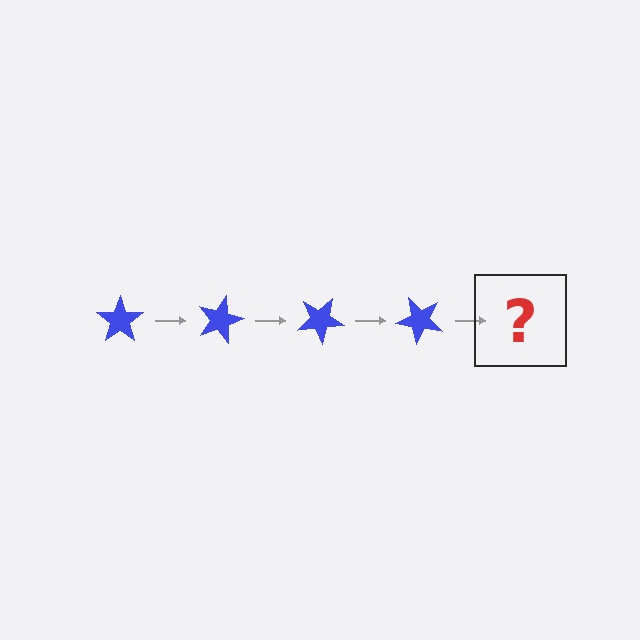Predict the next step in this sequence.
The next step is a blue star rotated 60 degrees.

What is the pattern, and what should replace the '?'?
The pattern is that the star rotates 15 degrees each step. The '?' should be a blue star rotated 60 degrees.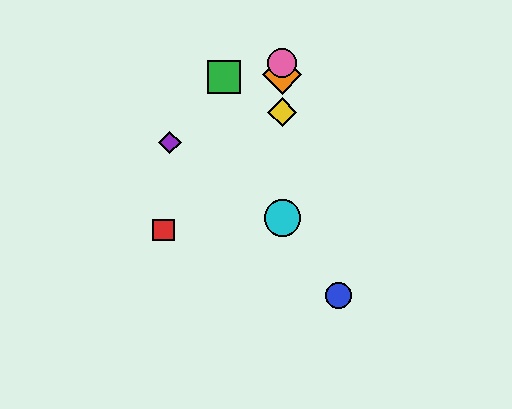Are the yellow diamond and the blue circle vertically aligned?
No, the yellow diamond is at x≈282 and the blue circle is at x≈339.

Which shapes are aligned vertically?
The yellow diamond, the orange diamond, the cyan circle, the pink circle are aligned vertically.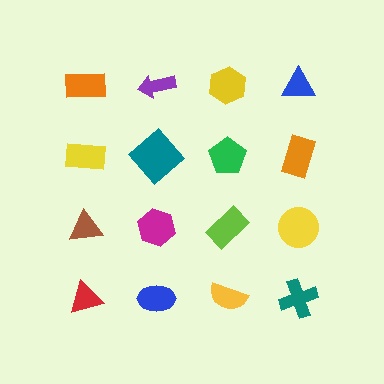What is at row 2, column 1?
A yellow rectangle.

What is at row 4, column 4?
A teal cross.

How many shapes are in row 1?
4 shapes.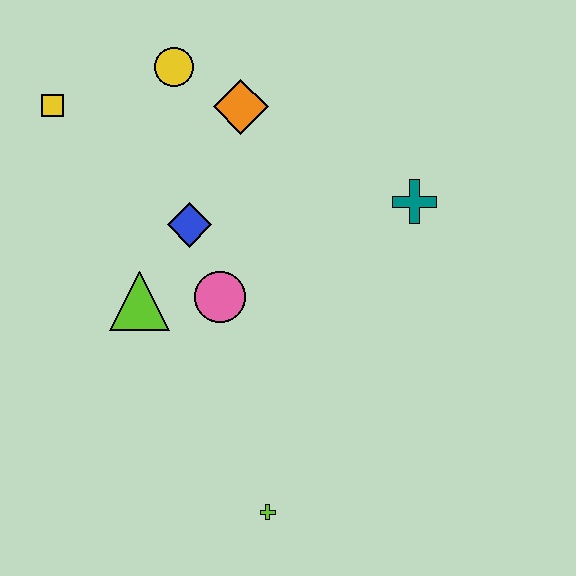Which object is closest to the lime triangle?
The pink circle is closest to the lime triangle.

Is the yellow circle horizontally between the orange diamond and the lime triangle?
Yes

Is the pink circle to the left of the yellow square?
No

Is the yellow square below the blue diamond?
No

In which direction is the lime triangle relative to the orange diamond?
The lime triangle is below the orange diamond.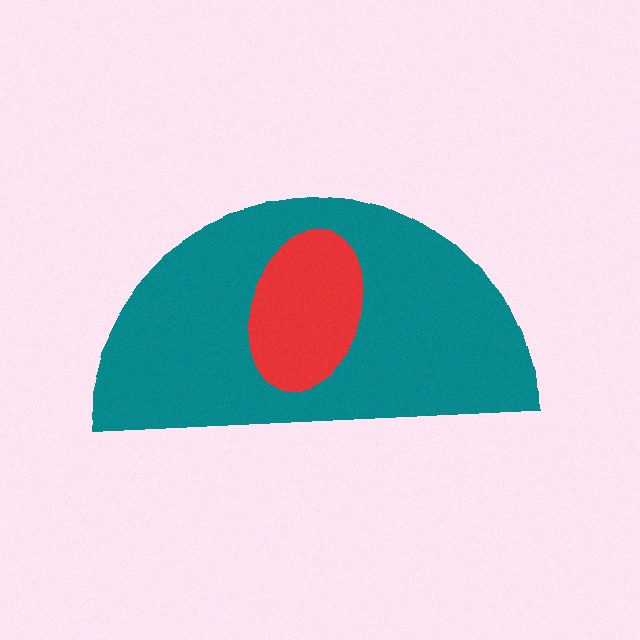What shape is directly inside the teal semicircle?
The red ellipse.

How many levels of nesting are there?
2.